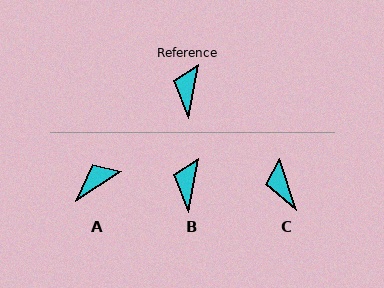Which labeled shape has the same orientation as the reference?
B.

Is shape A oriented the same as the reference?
No, it is off by about 47 degrees.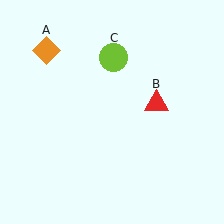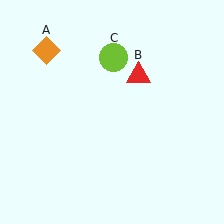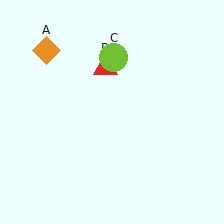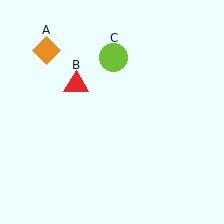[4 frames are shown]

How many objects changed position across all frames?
1 object changed position: red triangle (object B).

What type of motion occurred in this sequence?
The red triangle (object B) rotated counterclockwise around the center of the scene.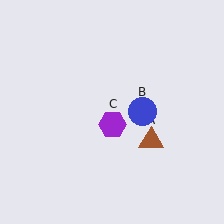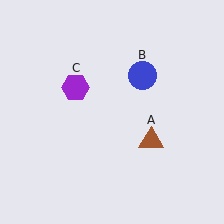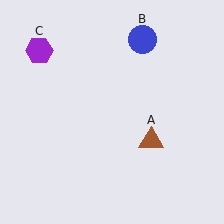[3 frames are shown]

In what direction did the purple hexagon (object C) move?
The purple hexagon (object C) moved up and to the left.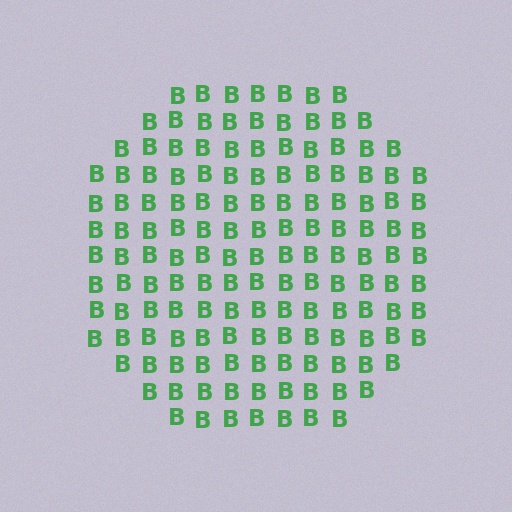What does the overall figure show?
The overall figure shows a circle.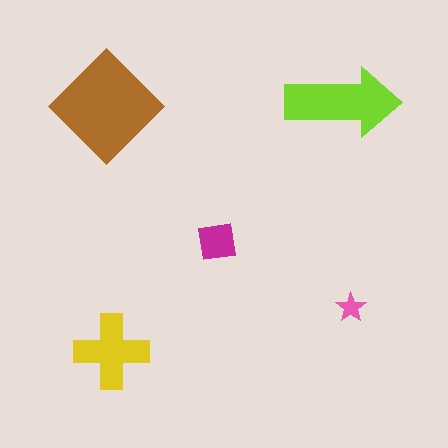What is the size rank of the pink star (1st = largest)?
5th.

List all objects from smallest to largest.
The pink star, the magenta square, the yellow cross, the lime arrow, the brown diamond.